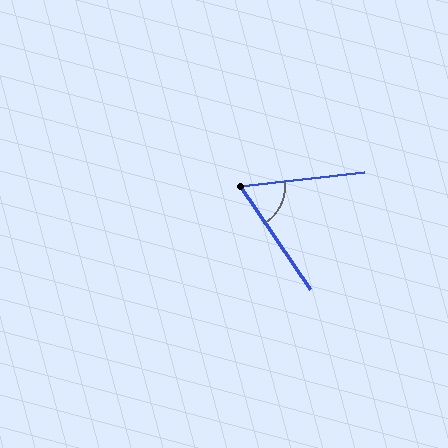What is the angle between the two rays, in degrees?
Approximately 62 degrees.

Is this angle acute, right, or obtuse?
It is acute.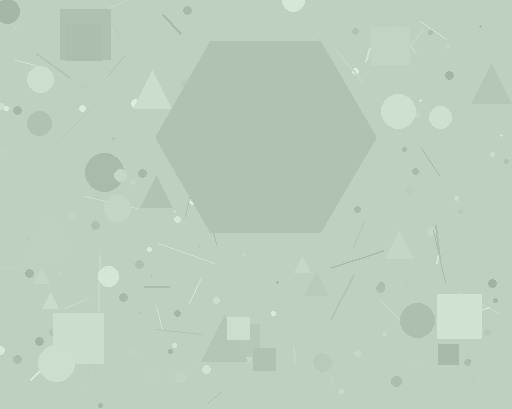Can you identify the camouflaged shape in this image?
The camouflaged shape is a hexagon.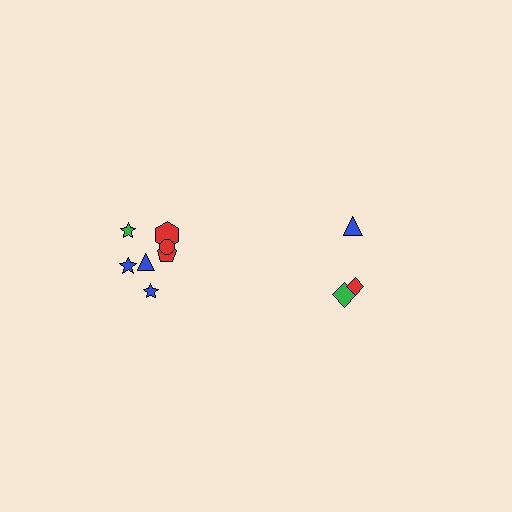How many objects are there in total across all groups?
There are 10 objects.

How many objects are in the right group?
There are 3 objects.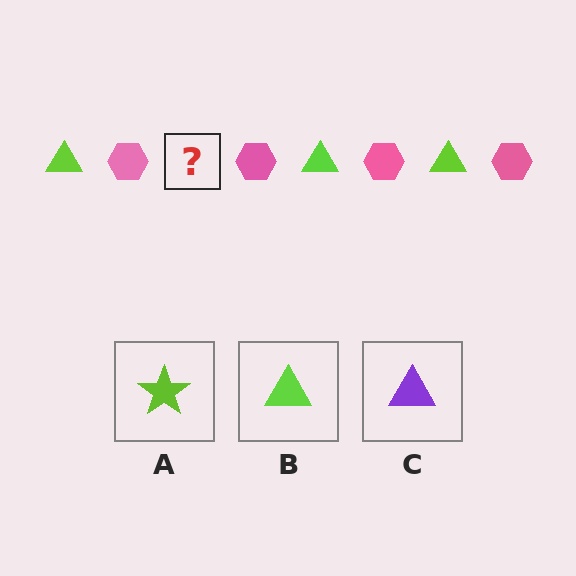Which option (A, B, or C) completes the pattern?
B.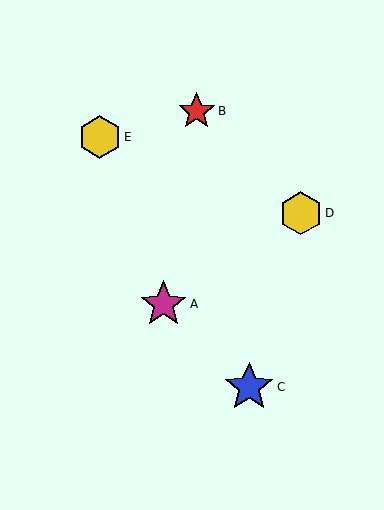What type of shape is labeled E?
Shape E is a yellow hexagon.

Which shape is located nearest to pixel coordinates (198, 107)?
The red star (labeled B) at (197, 111) is nearest to that location.